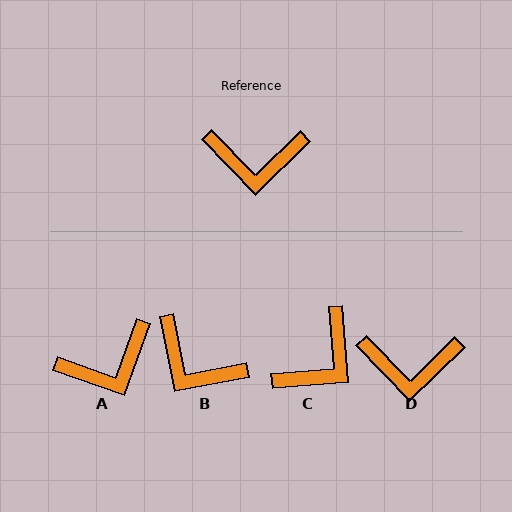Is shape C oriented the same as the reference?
No, it is off by about 50 degrees.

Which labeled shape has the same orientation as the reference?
D.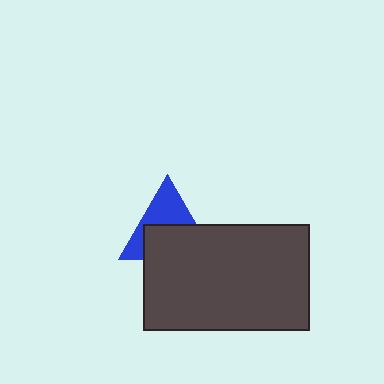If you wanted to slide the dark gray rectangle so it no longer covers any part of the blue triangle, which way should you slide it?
Slide it down — that is the most direct way to separate the two shapes.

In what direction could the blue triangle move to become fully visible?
The blue triangle could move up. That would shift it out from behind the dark gray rectangle entirely.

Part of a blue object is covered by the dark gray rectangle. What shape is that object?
It is a triangle.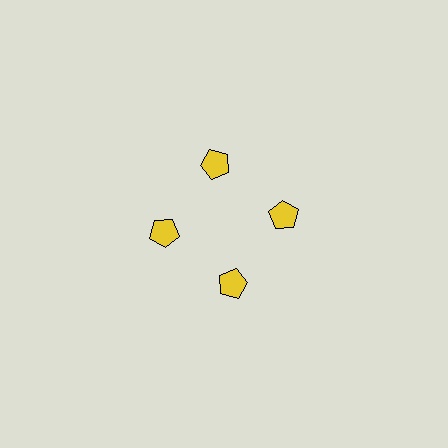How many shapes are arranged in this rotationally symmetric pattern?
There are 4 shapes, arranged in 4 groups of 1.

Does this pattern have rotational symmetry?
Yes, this pattern has 4-fold rotational symmetry. It looks the same after rotating 90 degrees around the center.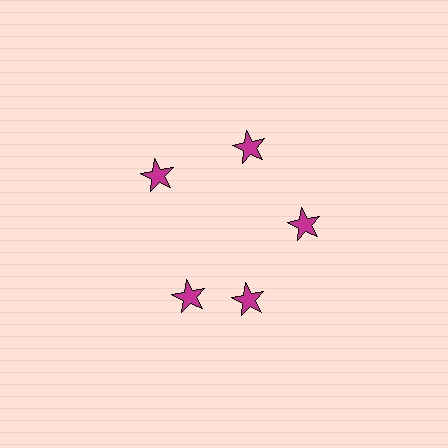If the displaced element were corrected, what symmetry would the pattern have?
It would have 5-fold rotational symmetry — the pattern would map onto itself every 72 degrees.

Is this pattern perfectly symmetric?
No. The 5 magenta stars are arranged in a ring, but one element near the 8 o'clock position is rotated out of alignment along the ring, breaking the 5-fold rotational symmetry.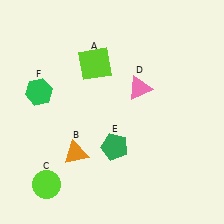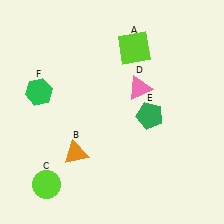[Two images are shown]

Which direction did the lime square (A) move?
The lime square (A) moved right.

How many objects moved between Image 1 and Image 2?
2 objects moved between the two images.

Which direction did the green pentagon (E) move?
The green pentagon (E) moved right.